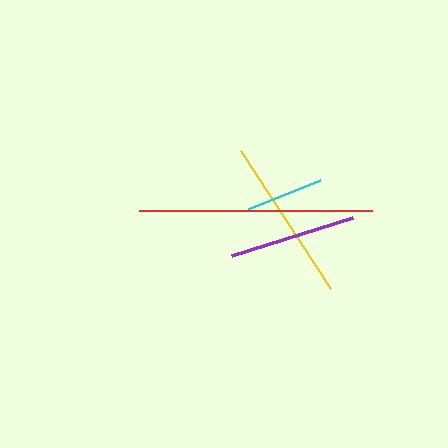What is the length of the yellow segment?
The yellow segment is approximately 165 pixels long.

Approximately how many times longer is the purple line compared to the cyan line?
The purple line is approximately 1.6 times the length of the cyan line.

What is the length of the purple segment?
The purple segment is approximately 127 pixels long.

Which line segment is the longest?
The red line is the longest at approximately 233 pixels.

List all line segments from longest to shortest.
From longest to shortest: red, yellow, purple, cyan.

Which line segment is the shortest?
The cyan line is the shortest at approximately 78 pixels.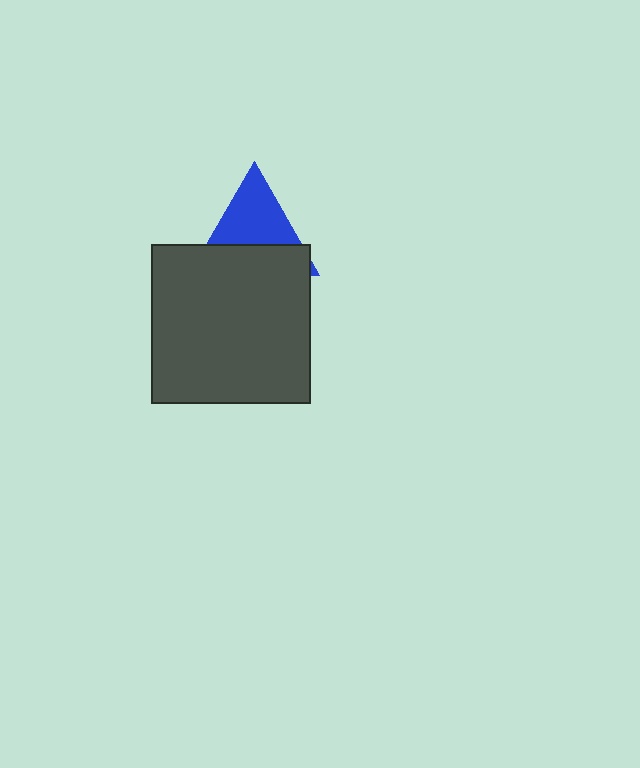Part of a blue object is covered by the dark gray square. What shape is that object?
It is a triangle.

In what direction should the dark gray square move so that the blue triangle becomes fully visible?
The dark gray square should move down. That is the shortest direction to clear the overlap and leave the blue triangle fully visible.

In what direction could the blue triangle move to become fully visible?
The blue triangle could move up. That would shift it out from behind the dark gray square entirely.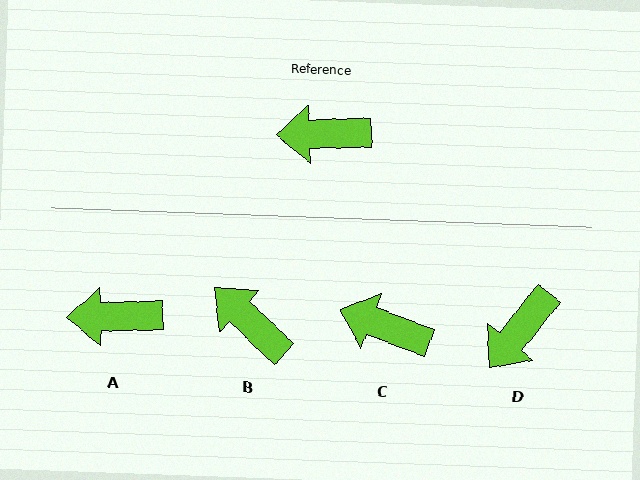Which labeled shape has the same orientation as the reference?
A.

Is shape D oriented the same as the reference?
No, it is off by about 50 degrees.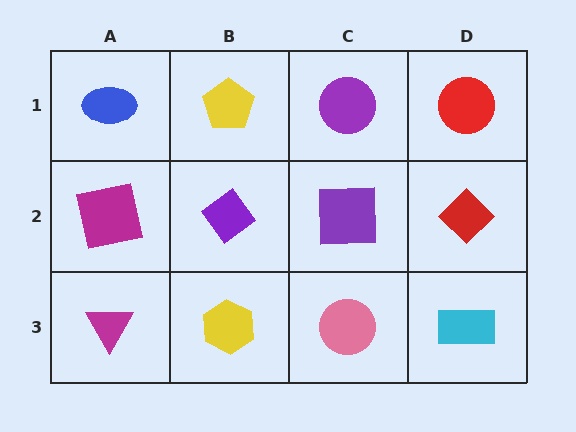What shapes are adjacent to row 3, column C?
A purple square (row 2, column C), a yellow hexagon (row 3, column B), a cyan rectangle (row 3, column D).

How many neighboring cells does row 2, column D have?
3.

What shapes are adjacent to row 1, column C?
A purple square (row 2, column C), a yellow pentagon (row 1, column B), a red circle (row 1, column D).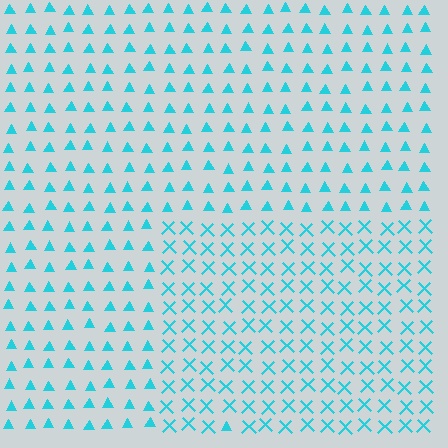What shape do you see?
I see a rectangle.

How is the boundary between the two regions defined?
The boundary is defined by a change in element shape: X marks inside vs. triangles outside. All elements share the same color and spacing.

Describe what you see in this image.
The image is filled with small cyan elements arranged in a uniform grid. A rectangle-shaped region contains X marks, while the surrounding area contains triangles. The boundary is defined purely by the change in element shape.